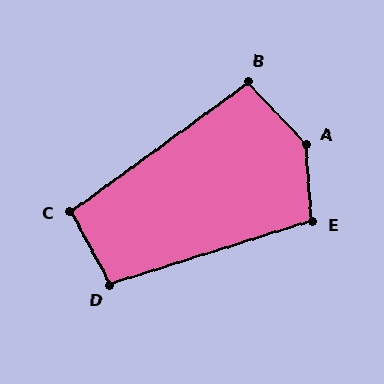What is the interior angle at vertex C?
Approximately 97 degrees (obtuse).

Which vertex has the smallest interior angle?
B, at approximately 97 degrees.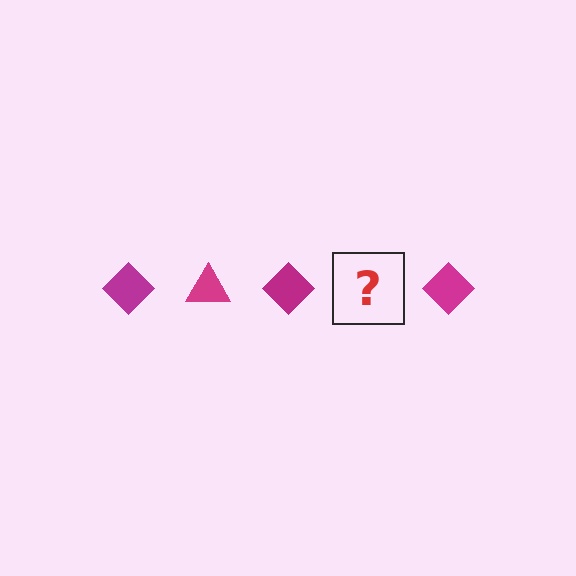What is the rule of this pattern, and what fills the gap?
The rule is that the pattern cycles through diamond, triangle shapes in magenta. The gap should be filled with a magenta triangle.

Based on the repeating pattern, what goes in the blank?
The blank should be a magenta triangle.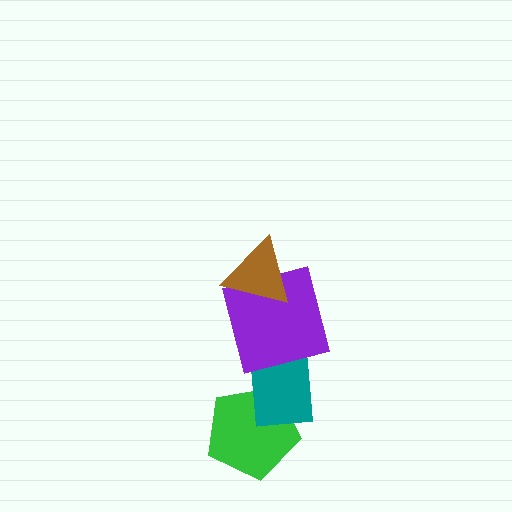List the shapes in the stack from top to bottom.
From top to bottom: the brown triangle, the purple square, the teal rectangle, the green pentagon.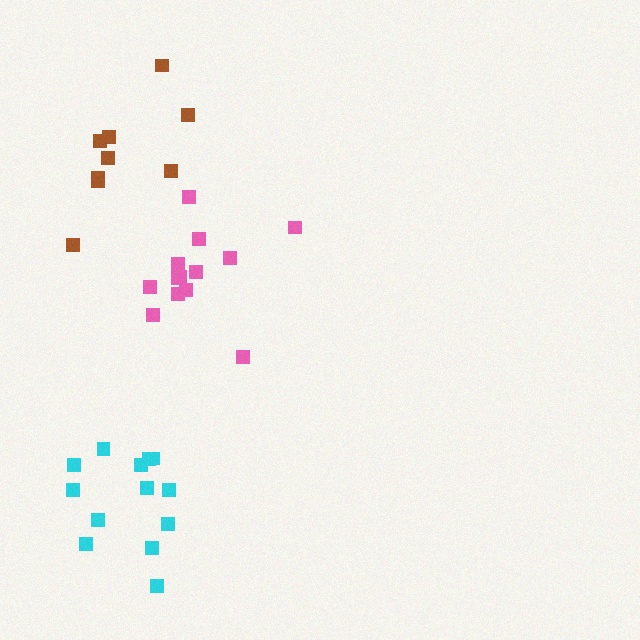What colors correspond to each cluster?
The clusters are colored: cyan, brown, pink.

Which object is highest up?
The brown cluster is topmost.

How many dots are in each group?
Group 1: 13 dots, Group 2: 9 dots, Group 3: 13 dots (35 total).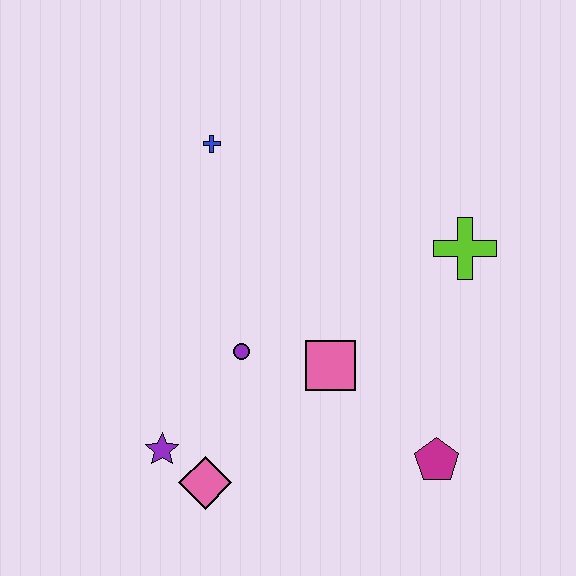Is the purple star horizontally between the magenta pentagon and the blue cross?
No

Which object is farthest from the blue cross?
The magenta pentagon is farthest from the blue cross.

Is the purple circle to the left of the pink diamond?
No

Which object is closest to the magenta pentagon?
The pink square is closest to the magenta pentagon.